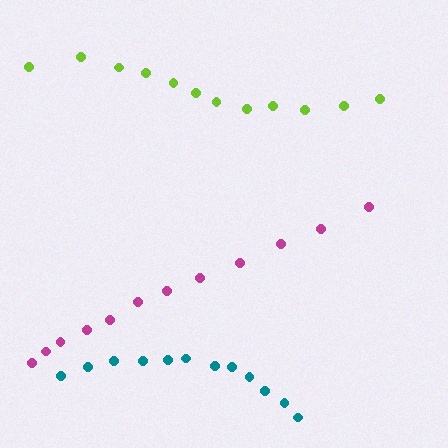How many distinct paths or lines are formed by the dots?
There are 3 distinct paths.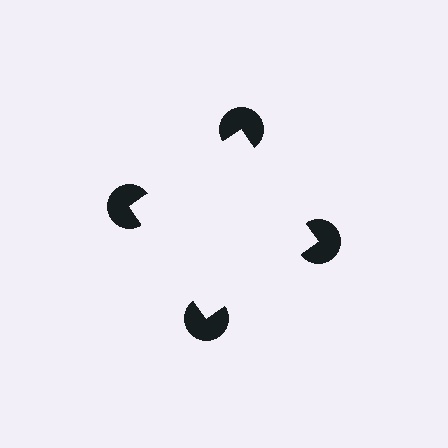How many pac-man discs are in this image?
There are 4 — one at each vertex of the illusory square.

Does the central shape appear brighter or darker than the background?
It typically appears slightly brighter than the background, even though no actual brightness change is drawn.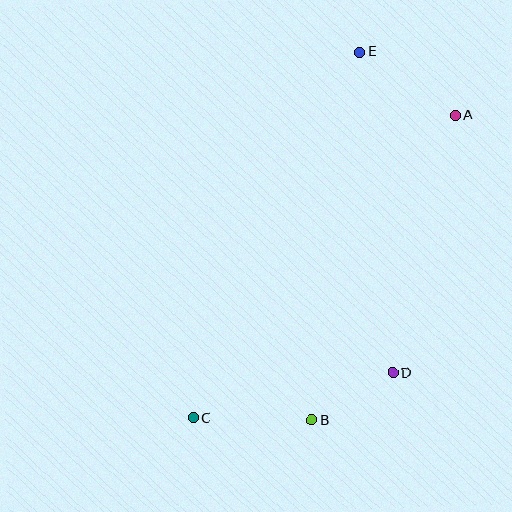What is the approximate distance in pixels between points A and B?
The distance between A and B is approximately 337 pixels.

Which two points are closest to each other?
Points B and D are closest to each other.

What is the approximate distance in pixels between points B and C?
The distance between B and C is approximately 118 pixels.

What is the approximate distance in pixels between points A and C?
The distance between A and C is approximately 400 pixels.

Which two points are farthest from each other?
Points C and E are farthest from each other.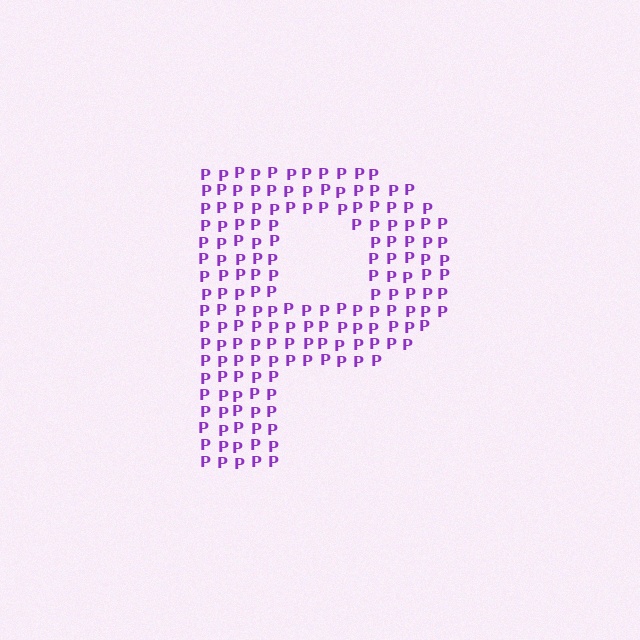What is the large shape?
The large shape is the letter P.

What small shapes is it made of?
It is made of small letter P's.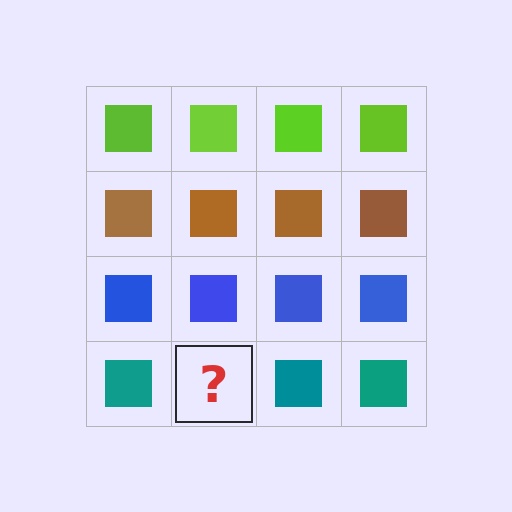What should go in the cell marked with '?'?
The missing cell should contain a teal square.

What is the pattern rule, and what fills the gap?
The rule is that each row has a consistent color. The gap should be filled with a teal square.